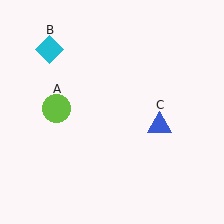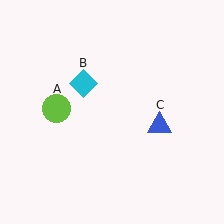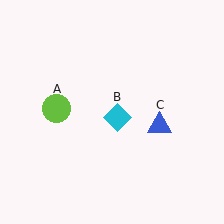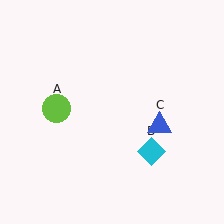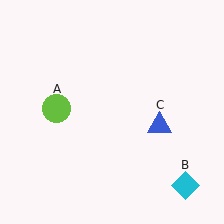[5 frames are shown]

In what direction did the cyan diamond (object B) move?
The cyan diamond (object B) moved down and to the right.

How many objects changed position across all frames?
1 object changed position: cyan diamond (object B).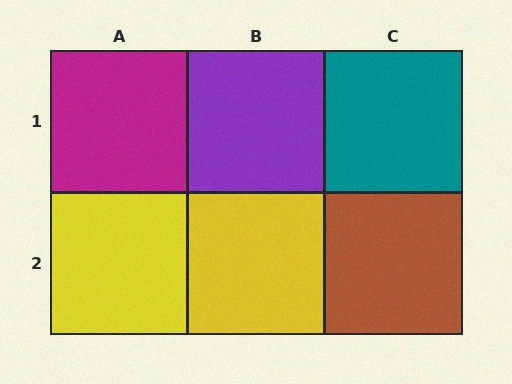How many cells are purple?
1 cell is purple.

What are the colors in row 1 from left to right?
Magenta, purple, teal.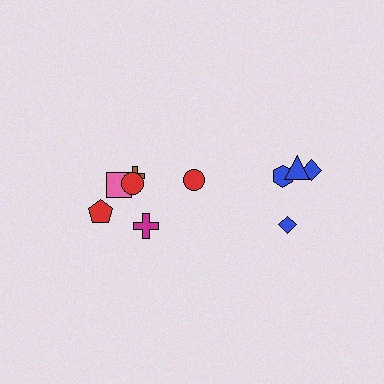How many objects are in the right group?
There are 4 objects.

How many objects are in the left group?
There are 6 objects.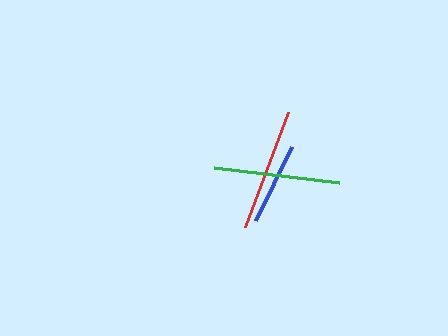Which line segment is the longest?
The green line is the longest at approximately 125 pixels.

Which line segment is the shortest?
The blue line is the shortest at approximately 83 pixels.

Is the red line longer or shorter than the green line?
The green line is longer than the red line.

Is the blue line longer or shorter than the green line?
The green line is longer than the blue line.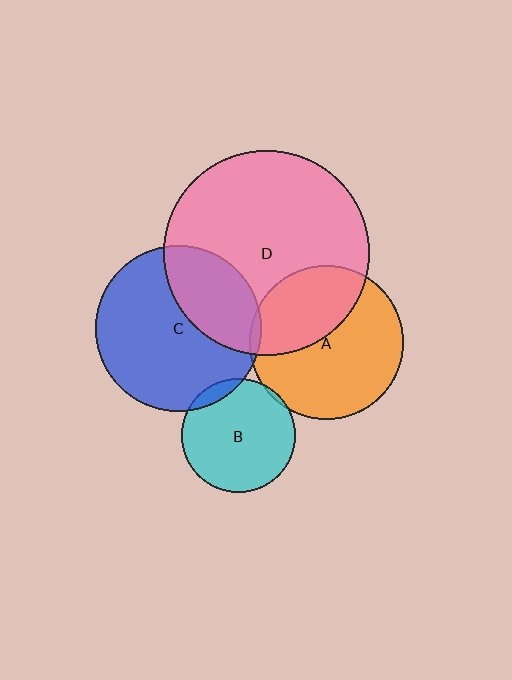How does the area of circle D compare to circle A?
Approximately 1.8 times.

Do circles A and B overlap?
Yes.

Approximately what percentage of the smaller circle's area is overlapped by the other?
Approximately 5%.